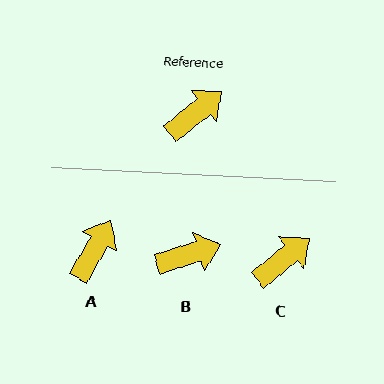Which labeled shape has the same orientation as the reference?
C.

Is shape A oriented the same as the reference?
No, it is off by about 21 degrees.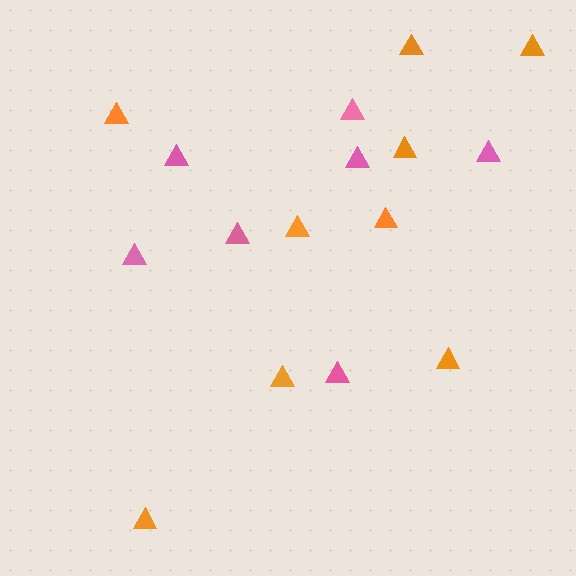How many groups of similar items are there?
There are 2 groups: one group of pink triangles (7) and one group of orange triangles (9).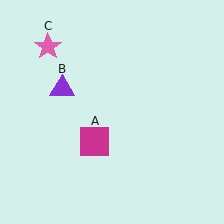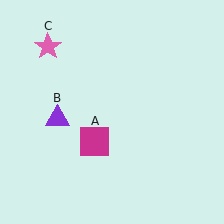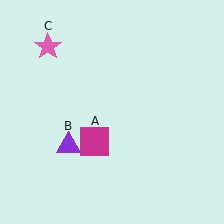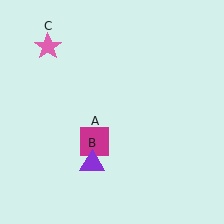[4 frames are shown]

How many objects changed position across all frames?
1 object changed position: purple triangle (object B).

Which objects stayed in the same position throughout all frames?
Magenta square (object A) and pink star (object C) remained stationary.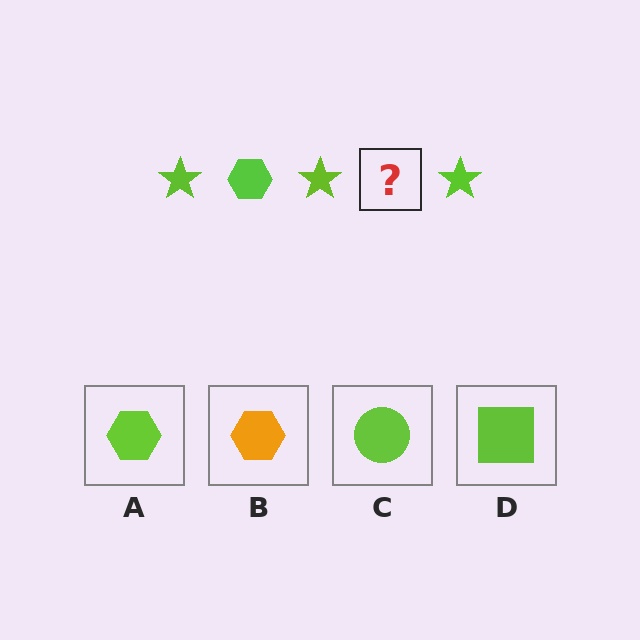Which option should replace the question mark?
Option A.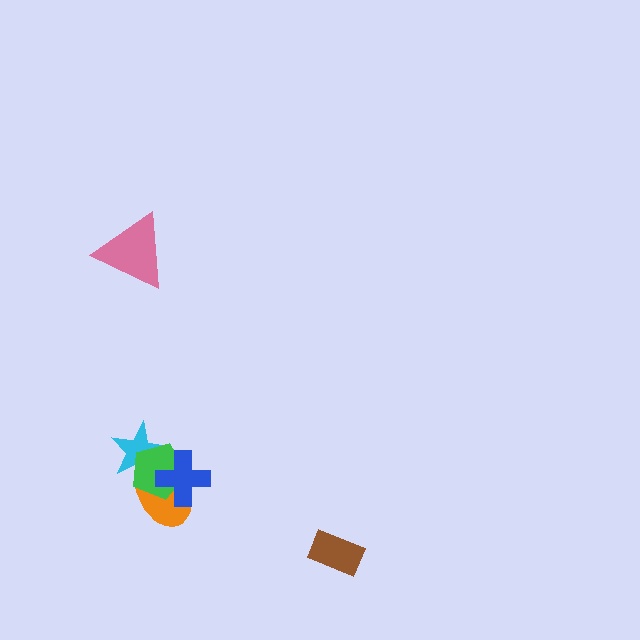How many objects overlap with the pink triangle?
0 objects overlap with the pink triangle.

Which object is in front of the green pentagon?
The blue cross is in front of the green pentagon.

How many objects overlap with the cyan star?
3 objects overlap with the cyan star.